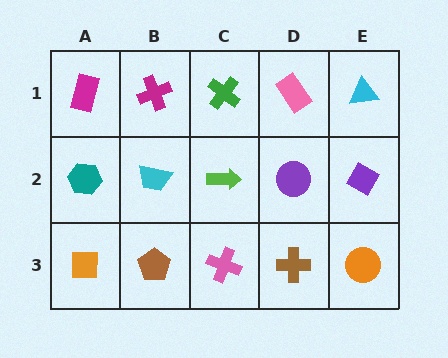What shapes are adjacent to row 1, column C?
A lime arrow (row 2, column C), a magenta cross (row 1, column B), a pink rectangle (row 1, column D).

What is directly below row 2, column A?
An orange square.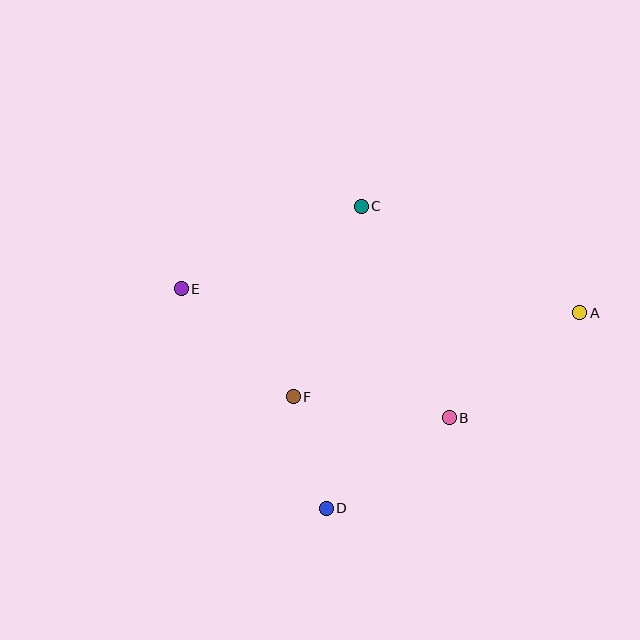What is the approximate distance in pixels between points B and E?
The distance between B and E is approximately 298 pixels.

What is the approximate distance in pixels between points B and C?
The distance between B and C is approximately 229 pixels.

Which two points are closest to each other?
Points D and F are closest to each other.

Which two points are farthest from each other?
Points A and E are farthest from each other.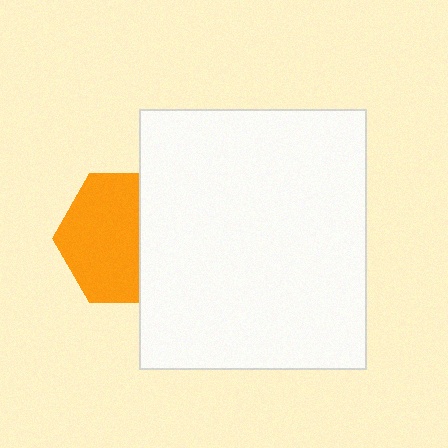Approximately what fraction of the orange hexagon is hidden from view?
Roughly 39% of the orange hexagon is hidden behind the white rectangle.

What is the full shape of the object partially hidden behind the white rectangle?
The partially hidden object is an orange hexagon.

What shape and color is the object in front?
The object in front is a white rectangle.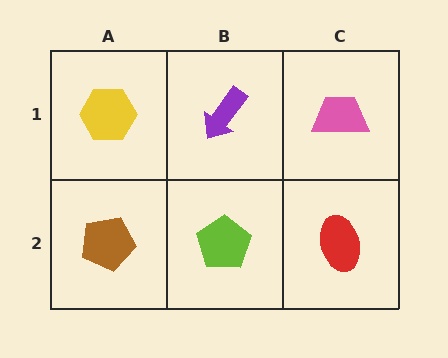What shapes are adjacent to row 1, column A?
A brown pentagon (row 2, column A), a purple arrow (row 1, column B).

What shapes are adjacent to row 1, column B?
A lime pentagon (row 2, column B), a yellow hexagon (row 1, column A), a pink trapezoid (row 1, column C).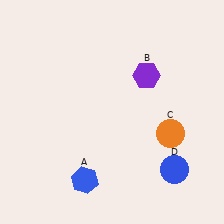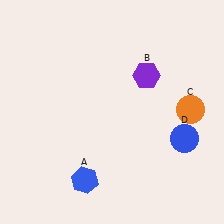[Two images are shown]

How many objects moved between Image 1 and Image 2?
2 objects moved between the two images.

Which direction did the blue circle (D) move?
The blue circle (D) moved up.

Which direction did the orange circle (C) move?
The orange circle (C) moved up.